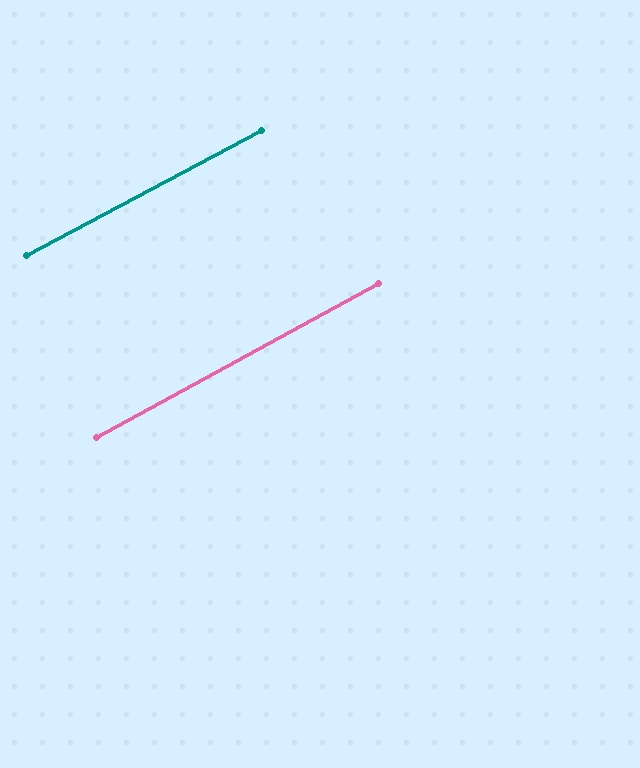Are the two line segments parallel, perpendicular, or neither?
Parallel — their directions differ by only 0.8°.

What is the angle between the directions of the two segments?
Approximately 1 degree.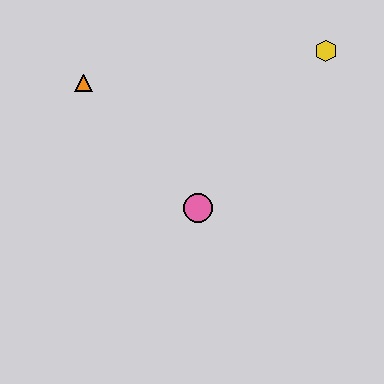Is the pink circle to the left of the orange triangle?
No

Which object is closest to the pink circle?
The orange triangle is closest to the pink circle.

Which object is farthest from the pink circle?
The yellow hexagon is farthest from the pink circle.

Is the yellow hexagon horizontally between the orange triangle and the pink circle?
No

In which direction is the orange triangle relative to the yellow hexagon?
The orange triangle is to the left of the yellow hexagon.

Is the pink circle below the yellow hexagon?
Yes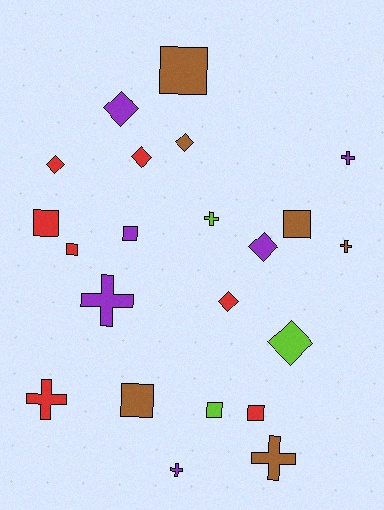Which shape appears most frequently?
Square, with 8 objects.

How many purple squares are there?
There is 1 purple square.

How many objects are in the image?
There are 22 objects.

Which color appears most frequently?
Red, with 7 objects.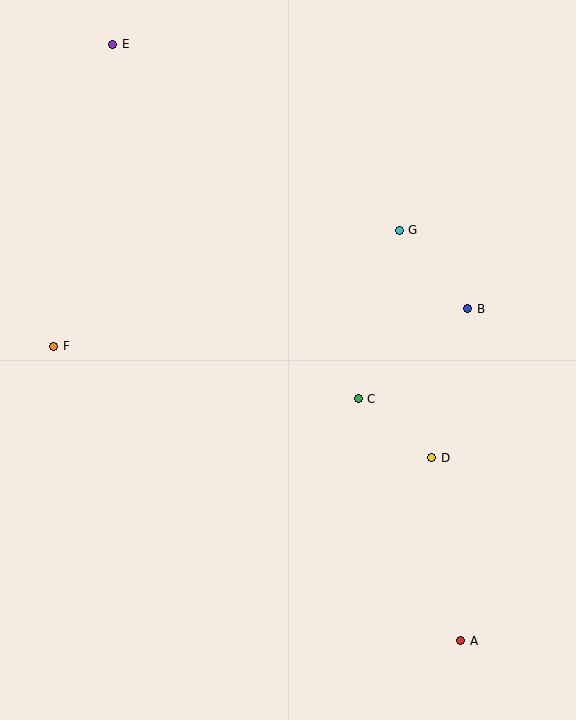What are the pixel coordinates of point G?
Point G is at (399, 230).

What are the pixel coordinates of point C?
Point C is at (358, 399).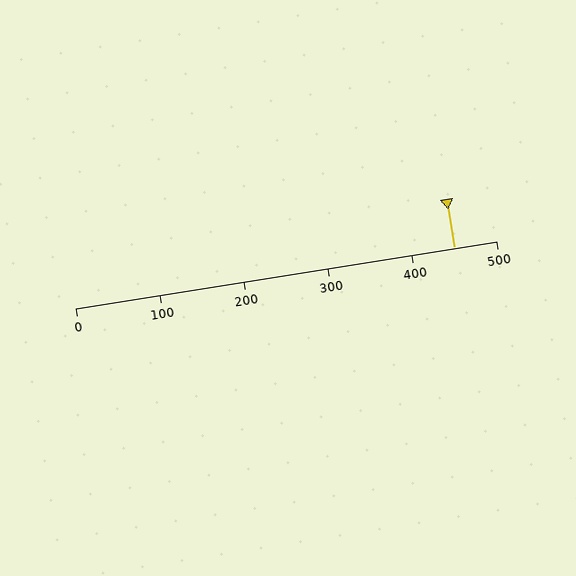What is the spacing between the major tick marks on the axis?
The major ticks are spaced 100 apart.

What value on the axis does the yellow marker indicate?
The marker indicates approximately 450.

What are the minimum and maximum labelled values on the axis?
The axis runs from 0 to 500.